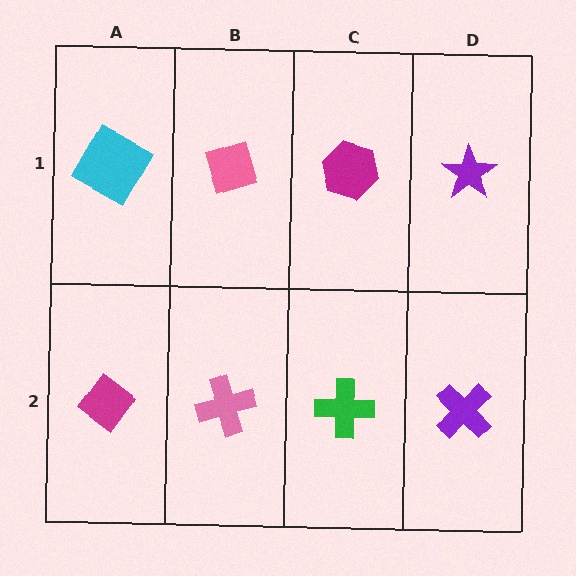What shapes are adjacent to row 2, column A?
A cyan square (row 1, column A), a pink cross (row 2, column B).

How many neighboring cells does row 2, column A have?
2.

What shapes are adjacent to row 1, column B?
A pink cross (row 2, column B), a cyan square (row 1, column A), a magenta hexagon (row 1, column C).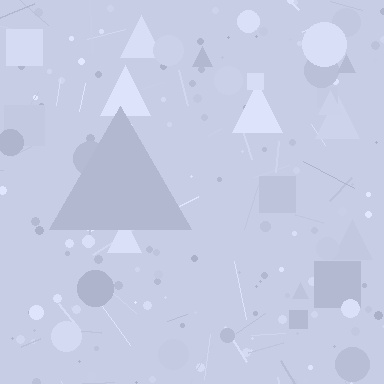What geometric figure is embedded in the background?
A triangle is embedded in the background.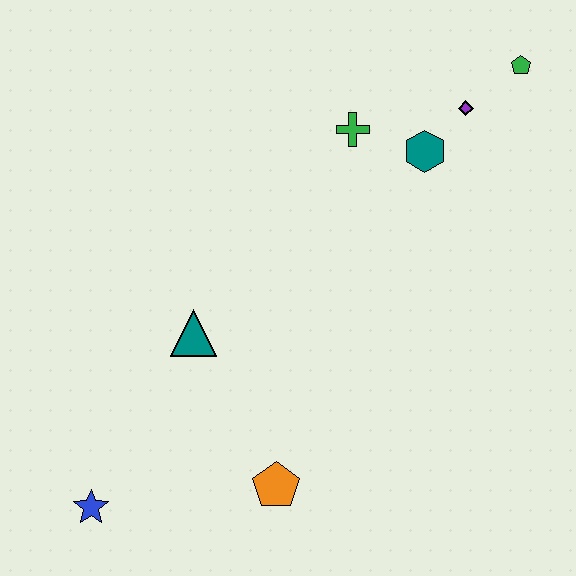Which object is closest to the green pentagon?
The purple diamond is closest to the green pentagon.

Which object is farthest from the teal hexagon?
The blue star is farthest from the teal hexagon.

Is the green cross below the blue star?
No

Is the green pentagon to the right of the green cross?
Yes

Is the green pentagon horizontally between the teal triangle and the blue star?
No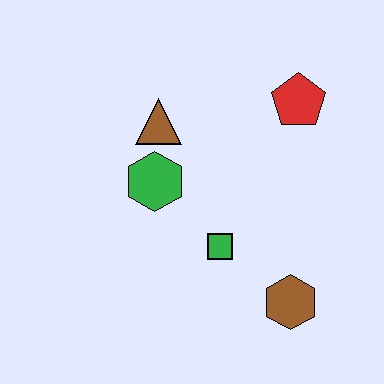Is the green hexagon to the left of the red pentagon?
Yes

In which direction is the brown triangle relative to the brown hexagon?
The brown triangle is above the brown hexagon.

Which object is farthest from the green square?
The red pentagon is farthest from the green square.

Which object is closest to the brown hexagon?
The green square is closest to the brown hexagon.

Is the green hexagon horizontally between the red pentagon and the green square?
No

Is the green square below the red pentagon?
Yes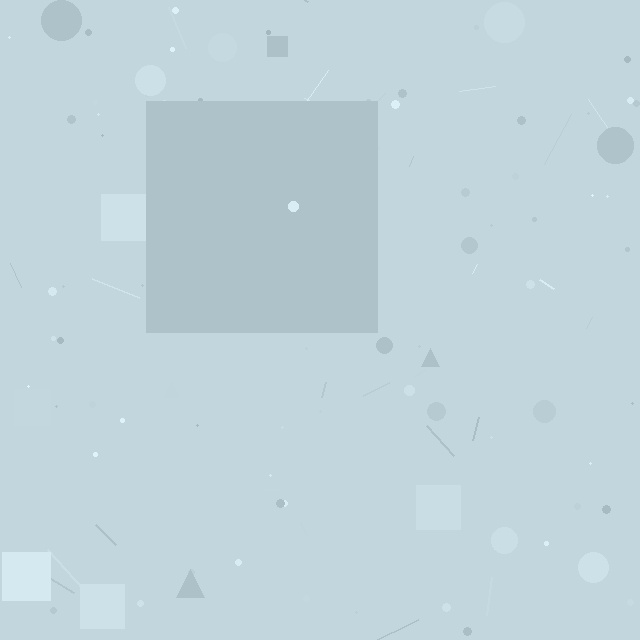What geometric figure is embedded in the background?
A square is embedded in the background.